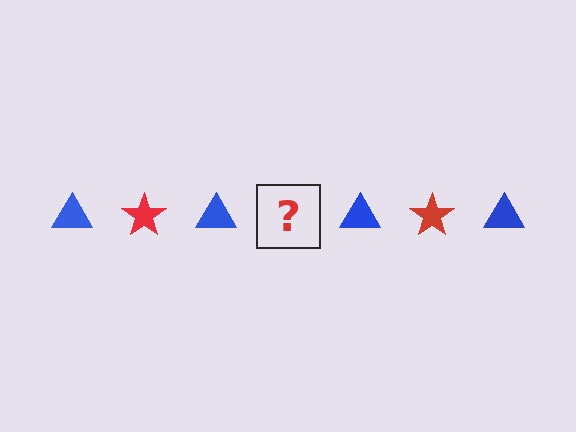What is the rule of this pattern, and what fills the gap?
The rule is that the pattern alternates between blue triangle and red star. The gap should be filled with a red star.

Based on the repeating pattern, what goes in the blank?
The blank should be a red star.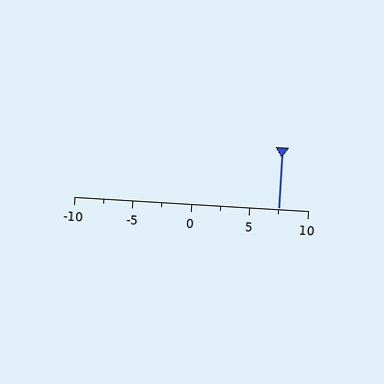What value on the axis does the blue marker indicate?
The marker indicates approximately 7.5.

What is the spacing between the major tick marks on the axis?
The major ticks are spaced 5 apart.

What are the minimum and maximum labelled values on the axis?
The axis runs from -10 to 10.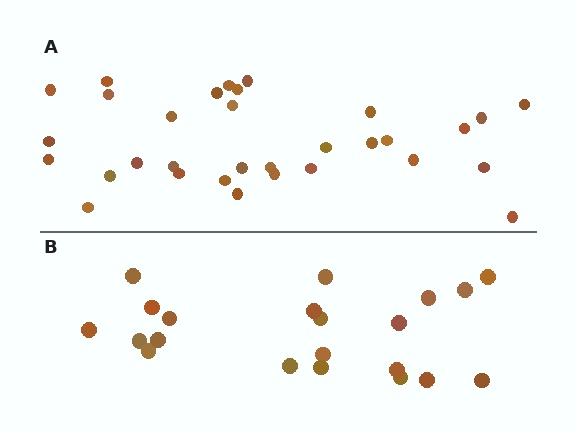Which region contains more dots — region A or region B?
Region A (the top region) has more dots.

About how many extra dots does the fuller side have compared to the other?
Region A has roughly 12 or so more dots than region B.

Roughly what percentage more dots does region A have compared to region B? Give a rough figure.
About 50% more.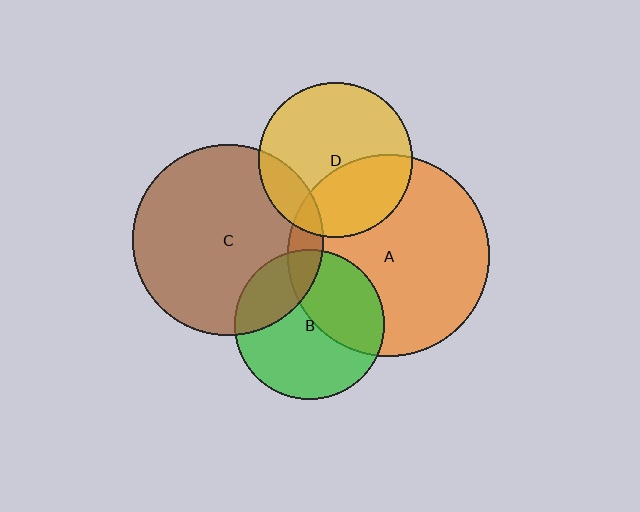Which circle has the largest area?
Circle A (orange).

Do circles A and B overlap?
Yes.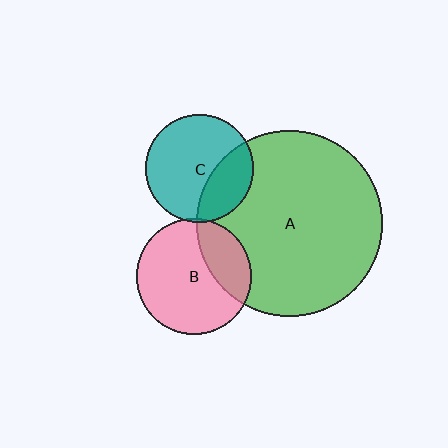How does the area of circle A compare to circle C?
Approximately 3.0 times.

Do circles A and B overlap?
Yes.